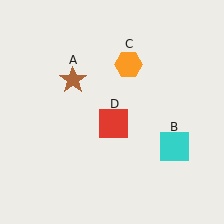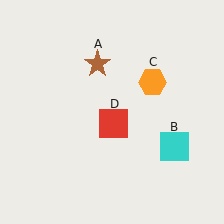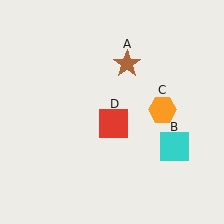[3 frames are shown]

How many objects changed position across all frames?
2 objects changed position: brown star (object A), orange hexagon (object C).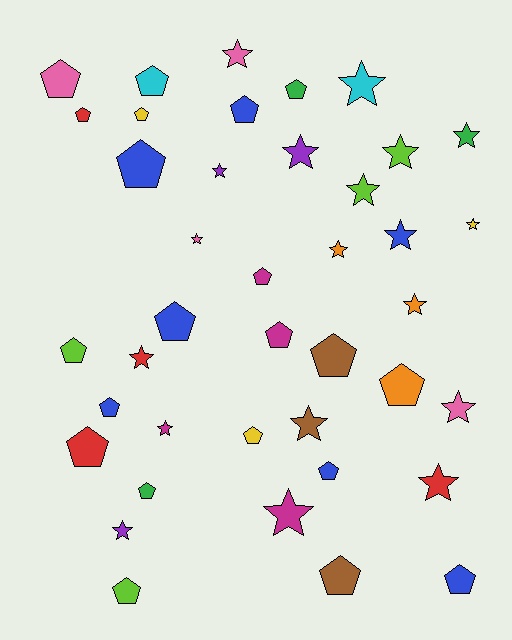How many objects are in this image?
There are 40 objects.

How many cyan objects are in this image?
There are 2 cyan objects.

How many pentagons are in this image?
There are 21 pentagons.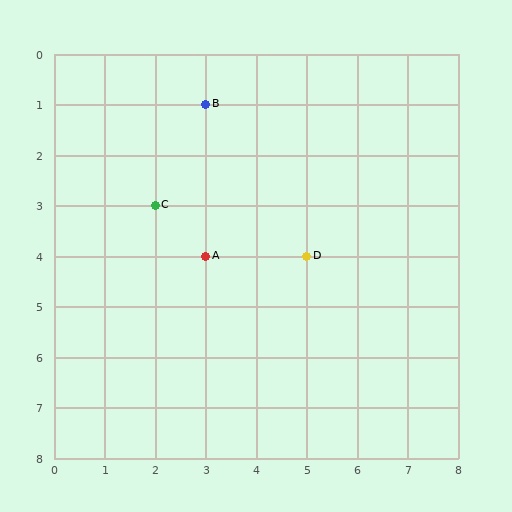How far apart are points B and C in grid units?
Points B and C are 1 column and 2 rows apart (about 2.2 grid units diagonally).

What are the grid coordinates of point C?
Point C is at grid coordinates (2, 3).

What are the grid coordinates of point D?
Point D is at grid coordinates (5, 4).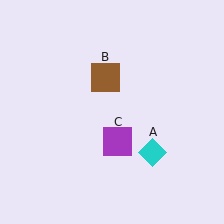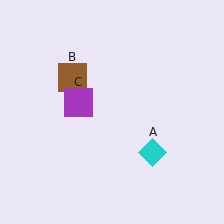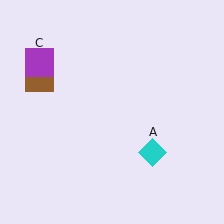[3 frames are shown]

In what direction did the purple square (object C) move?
The purple square (object C) moved up and to the left.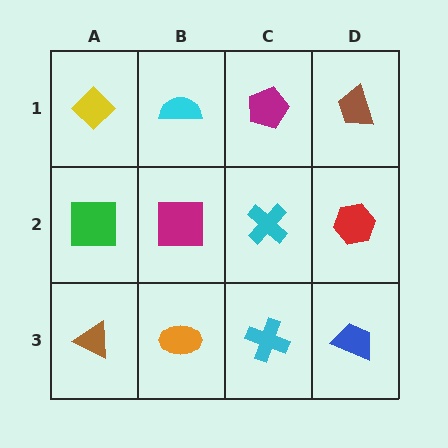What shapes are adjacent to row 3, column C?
A cyan cross (row 2, column C), an orange ellipse (row 3, column B), a blue trapezoid (row 3, column D).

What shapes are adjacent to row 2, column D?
A brown trapezoid (row 1, column D), a blue trapezoid (row 3, column D), a cyan cross (row 2, column C).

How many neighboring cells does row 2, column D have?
3.